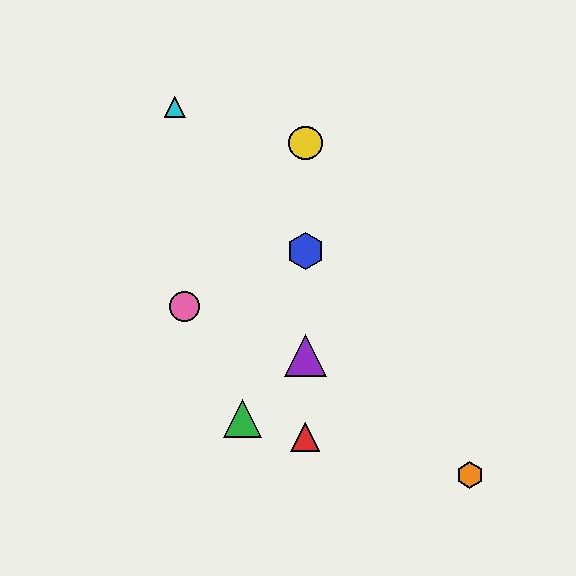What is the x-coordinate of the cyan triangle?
The cyan triangle is at x≈175.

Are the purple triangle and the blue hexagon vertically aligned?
Yes, both are at x≈305.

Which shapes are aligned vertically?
The red triangle, the blue hexagon, the yellow circle, the purple triangle are aligned vertically.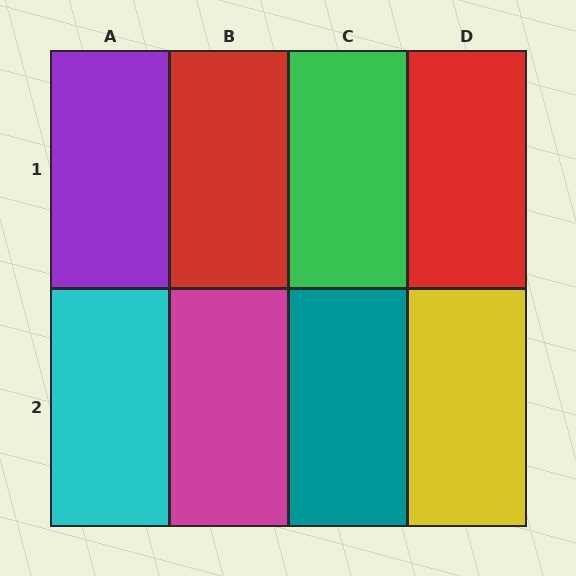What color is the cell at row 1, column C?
Green.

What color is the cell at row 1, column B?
Red.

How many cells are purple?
1 cell is purple.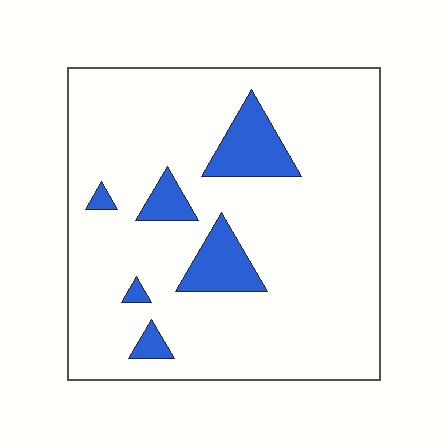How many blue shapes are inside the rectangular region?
6.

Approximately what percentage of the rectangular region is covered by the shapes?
Approximately 10%.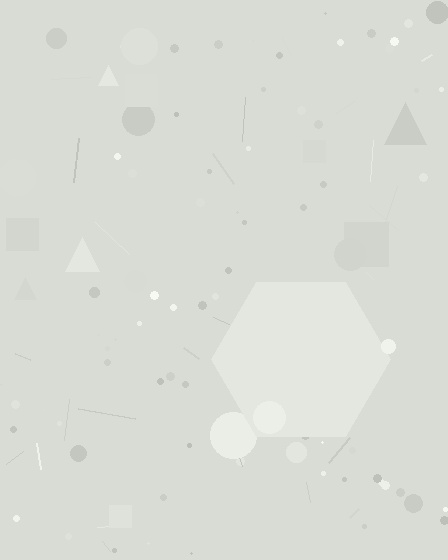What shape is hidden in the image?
A hexagon is hidden in the image.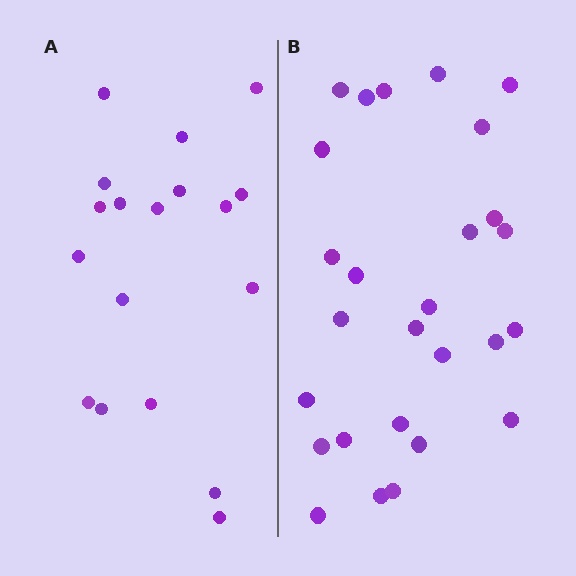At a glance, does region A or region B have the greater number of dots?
Region B (the right region) has more dots.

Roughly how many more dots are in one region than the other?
Region B has roughly 8 or so more dots than region A.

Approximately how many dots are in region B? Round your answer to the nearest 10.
About 30 dots. (The exact count is 27, which rounds to 30.)